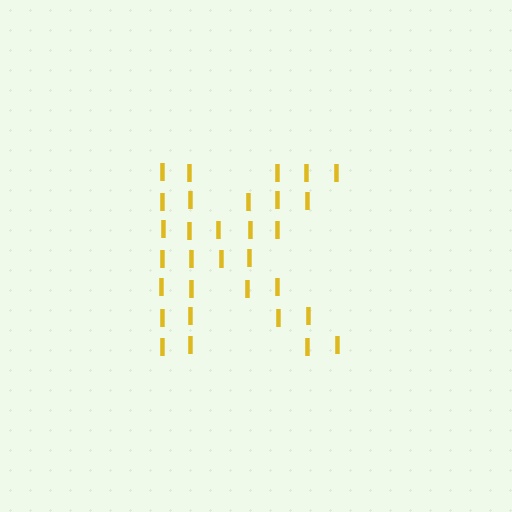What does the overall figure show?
The overall figure shows the letter K.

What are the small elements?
The small elements are letter I's.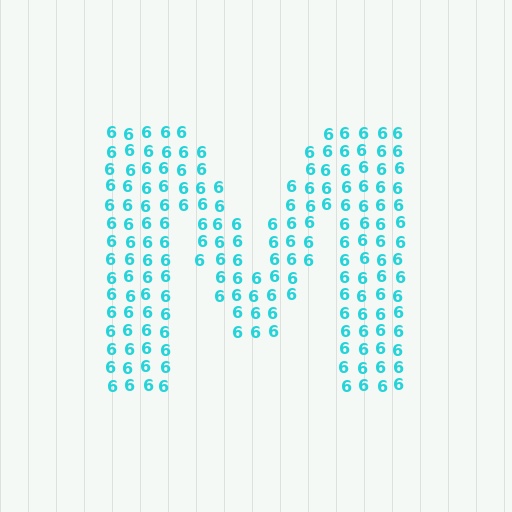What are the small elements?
The small elements are digit 6's.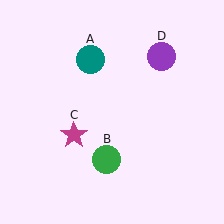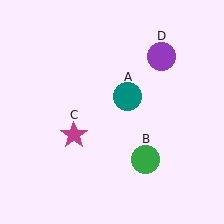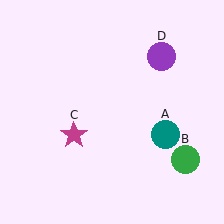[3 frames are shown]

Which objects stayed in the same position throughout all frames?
Magenta star (object C) and purple circle (object D) remained stationary.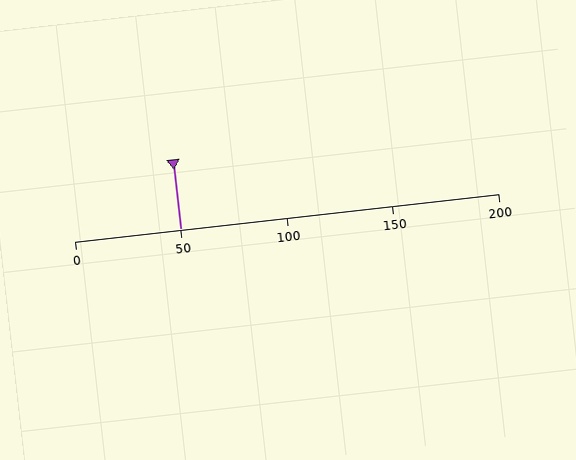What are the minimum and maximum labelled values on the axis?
The axis runs from 0 to 200.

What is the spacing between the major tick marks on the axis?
The major ticks are spaced 50 apart.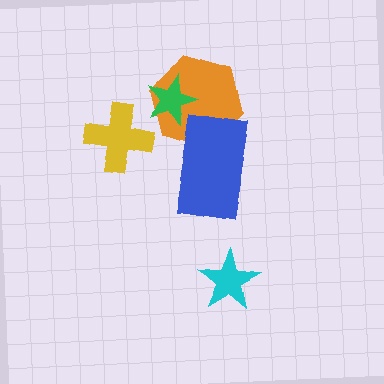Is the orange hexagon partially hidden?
Yes, it is partially covered by another shape.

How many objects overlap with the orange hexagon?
2 objects overlap with the orange hexagon.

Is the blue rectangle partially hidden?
No, no other shape covers it.